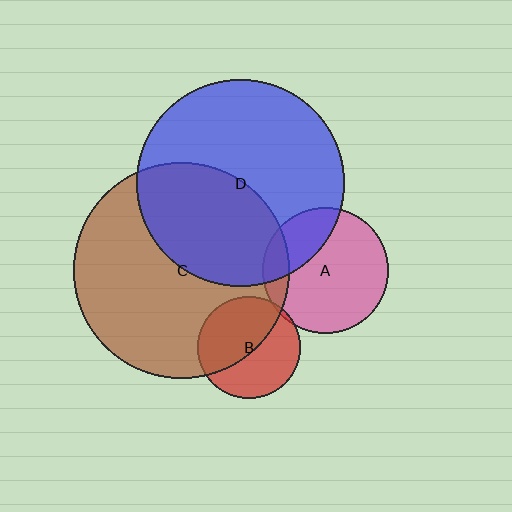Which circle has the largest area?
Circle C (brown).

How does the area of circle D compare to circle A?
Approximately 2.7 times.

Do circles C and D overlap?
Yes.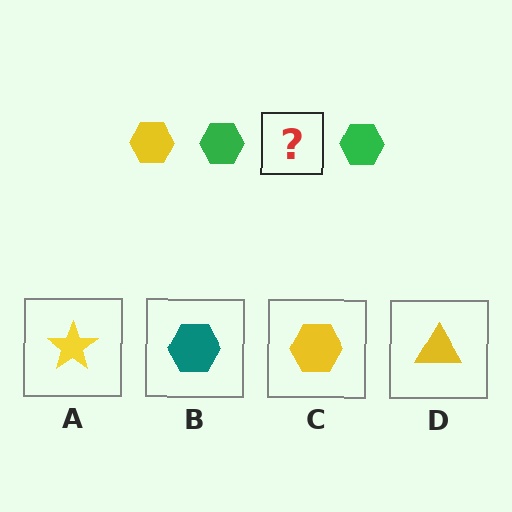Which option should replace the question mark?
Option C.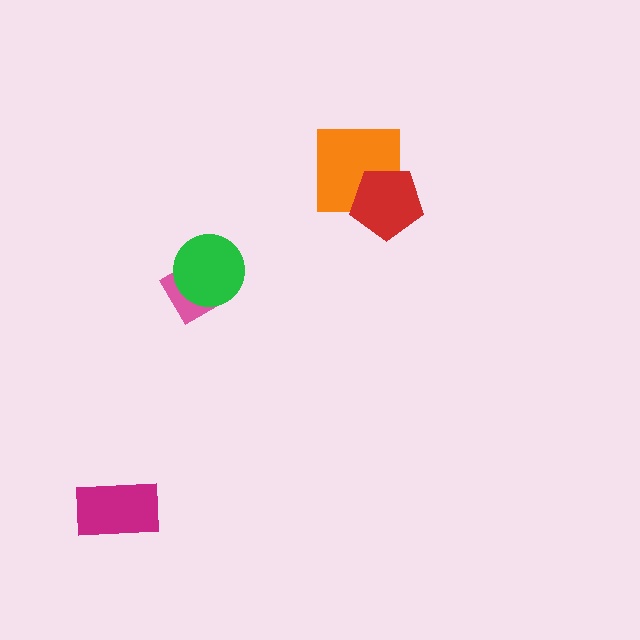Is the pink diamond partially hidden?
Yes, it is partially covered by another shape.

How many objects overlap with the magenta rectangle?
0 objects overlap with the magenta rectangle.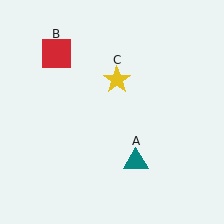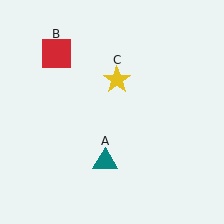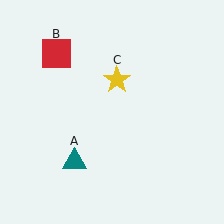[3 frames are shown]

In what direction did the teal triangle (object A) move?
The teal triangle (object A) moved left.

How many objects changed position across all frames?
1 object changed position: teal triangle (object A).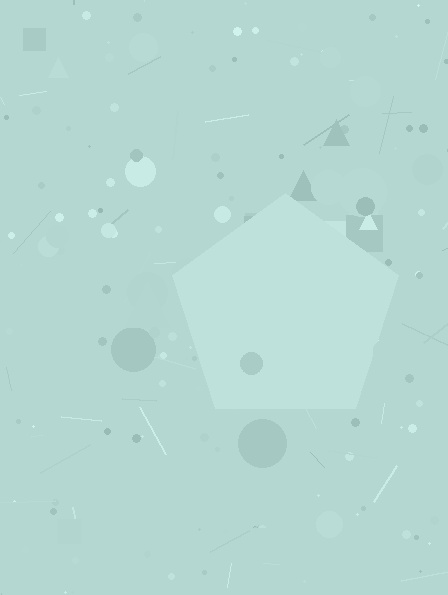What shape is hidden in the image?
A pentagon is hidden in the image.